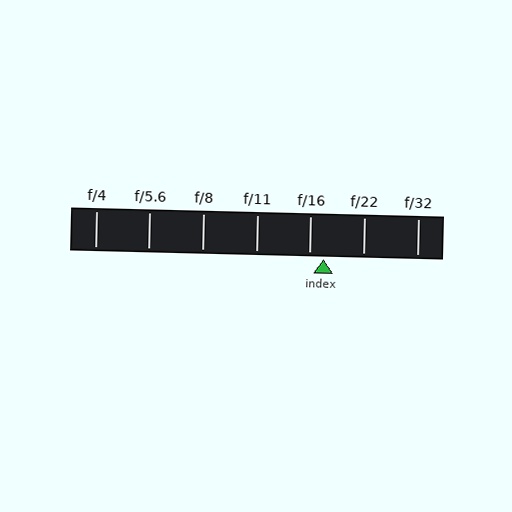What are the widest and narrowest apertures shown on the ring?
The widest aperture shown is f/4 and the narrowest is f/32.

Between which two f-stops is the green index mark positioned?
The index mark is between f/16 and f/22.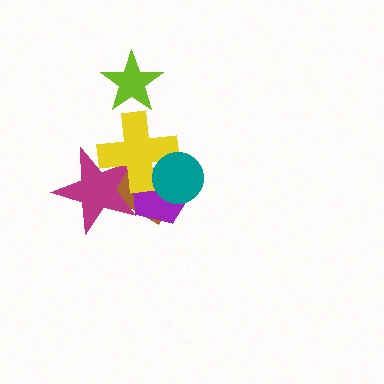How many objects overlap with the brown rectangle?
4 objects overlap with the brown rectangle.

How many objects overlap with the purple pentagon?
4 objects overlap with the purple pentagon.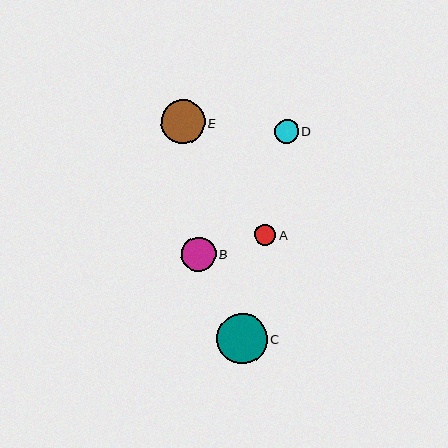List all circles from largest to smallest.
From largest to smallest: C, E, B, D, A.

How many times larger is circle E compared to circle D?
Circle E is approximately 1.9 times the size of circle D.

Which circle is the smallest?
Circle A is the smallest with a size of approximately 21 pixels.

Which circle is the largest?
Circle C is the largest with a size of approximately 51 pixels.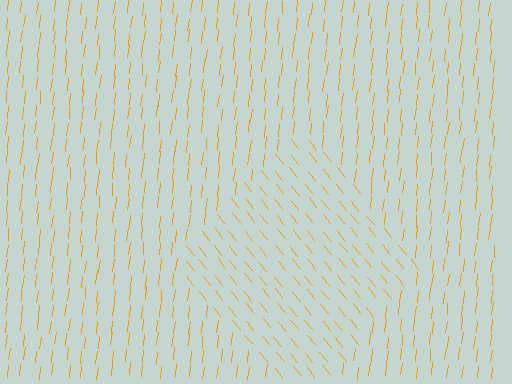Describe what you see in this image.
The image is filled with small orange line segments. A diamond region in the image has lines oriented differently from the surrounding lines, creating a visible texture boundary.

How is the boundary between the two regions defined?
The boundary is defined purely by a change in line orientation (approximately 45 degrees difference). All lines are the same color and thickness.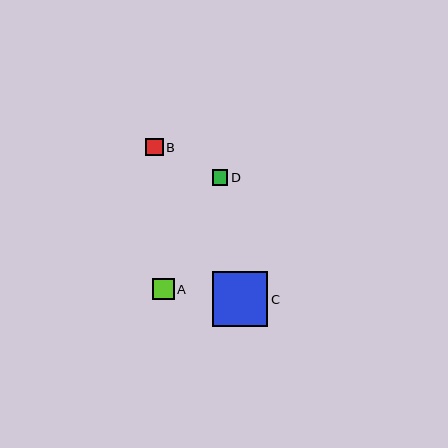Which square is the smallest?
Square D is the smallest with a size of approximately 15 pixels.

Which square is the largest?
Square C is the largest with a size of approximately 55 pixels.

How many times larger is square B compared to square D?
Square B is approximately 1.1 times the size of square D.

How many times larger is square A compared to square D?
Square A is approximately 1.4 times the size of square D.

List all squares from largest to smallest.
From largest to smallest: C, A, B, D.